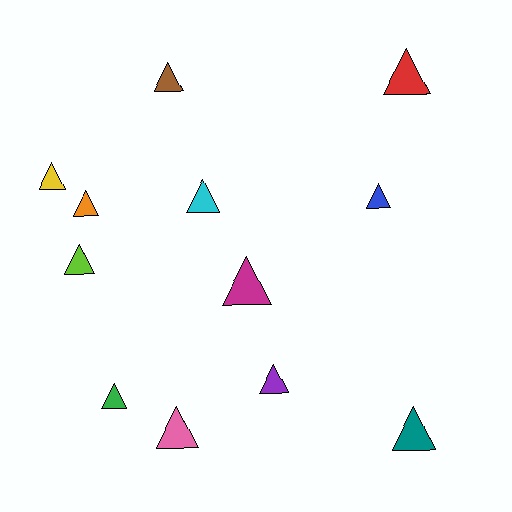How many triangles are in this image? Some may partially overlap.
There are 12 triangles.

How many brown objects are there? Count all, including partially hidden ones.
There is 1 brown object.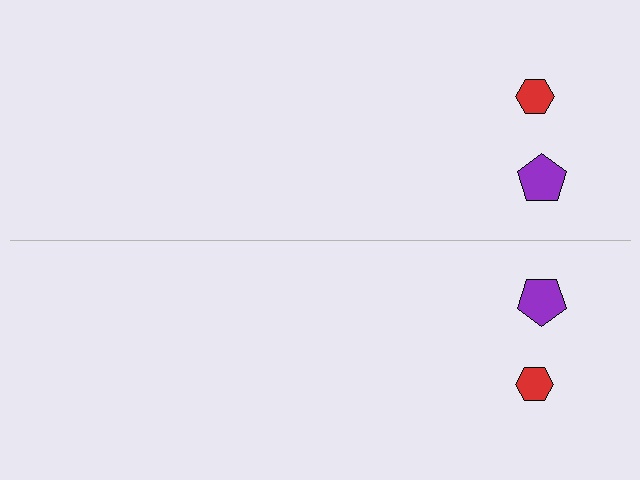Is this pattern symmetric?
Yes, this pattern has bilateral (reflection) symmetry.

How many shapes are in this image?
There are 4 shapes in this image.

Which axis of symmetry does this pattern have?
The pattern has a horizontal axis of symmetry running through the center of the image.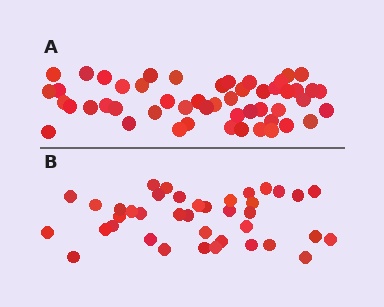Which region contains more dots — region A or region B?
Region A (the top region) has more dots.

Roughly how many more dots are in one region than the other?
Region A has roughly 12 or so more dots than region B.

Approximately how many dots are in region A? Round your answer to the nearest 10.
About 50 dots. (The exact count is 51, which rounds to 50.)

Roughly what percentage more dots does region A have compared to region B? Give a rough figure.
About 30% more.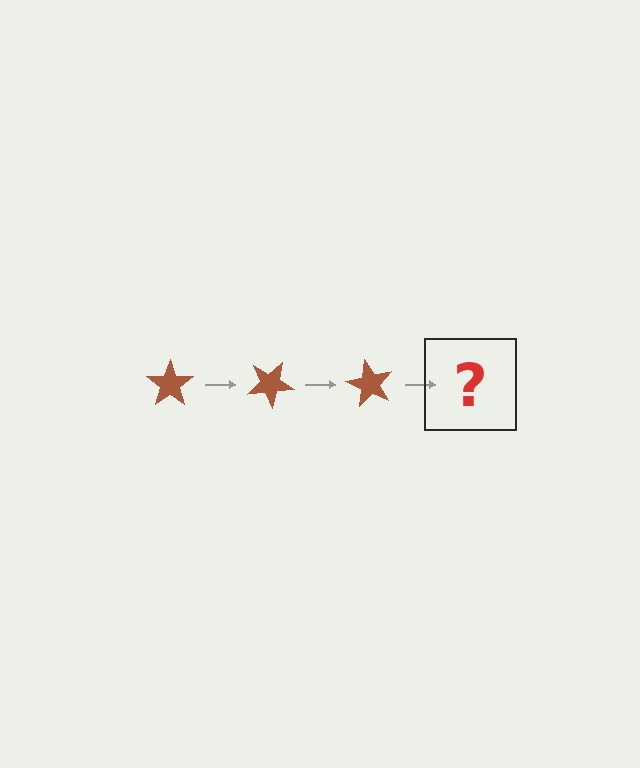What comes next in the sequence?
The next element should be a brown star rotated 90 degrees.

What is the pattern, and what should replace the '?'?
The pattern is that the star rotates 30 degrees each step. The '?' should be a brown star rotated 90 degrees.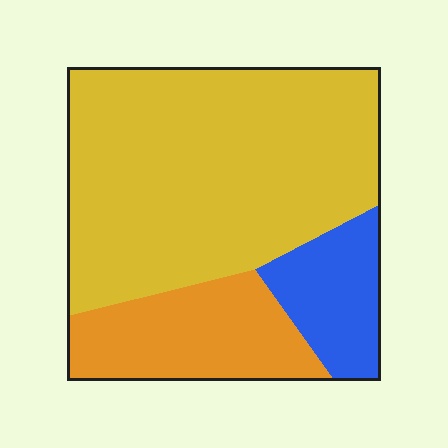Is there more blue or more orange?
Orange.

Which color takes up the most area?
Yellow, at roughly 65%.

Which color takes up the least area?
Blue, at roughly 15%.